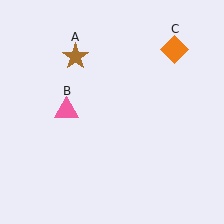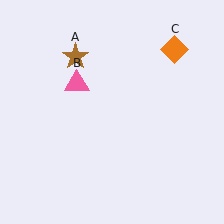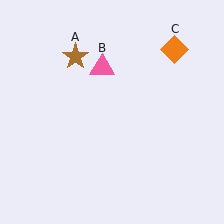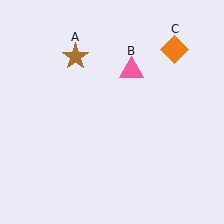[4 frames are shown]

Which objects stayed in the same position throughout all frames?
Brown star (object A) and orange diamond (object C) remained stationary.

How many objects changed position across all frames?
1 object changed position: pink triangle (object B).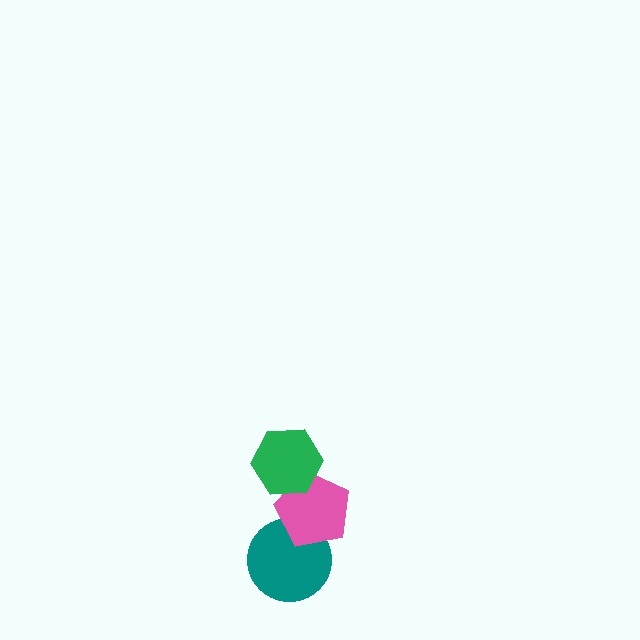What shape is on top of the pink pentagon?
The green hexagon is on top of the pink pentagon.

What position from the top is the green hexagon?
The green hexagon is 1st from the top.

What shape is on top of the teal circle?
The pink pentagon is on top of the teal circle.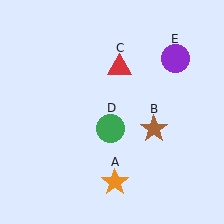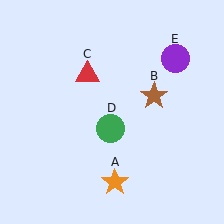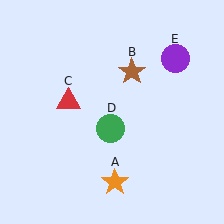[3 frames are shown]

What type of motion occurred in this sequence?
The brown star (object B), red triangle (object C) rotated counterclockwise around the center of the scene.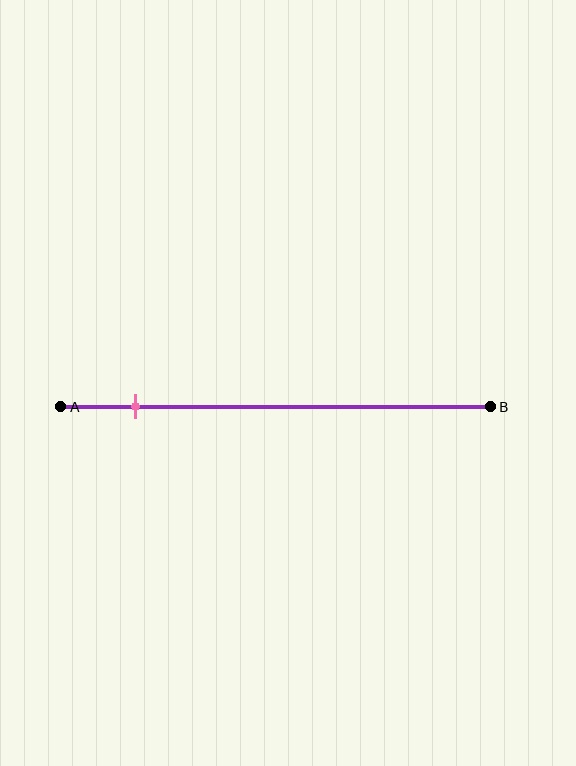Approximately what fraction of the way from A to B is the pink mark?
The pink mark is approximately 15% of the way from A to B.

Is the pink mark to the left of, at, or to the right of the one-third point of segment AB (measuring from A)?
The pink mark is to the left of the one-third point of segment AB.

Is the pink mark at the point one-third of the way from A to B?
No, the mark is at about 15% from A, not at the 33% one-third point.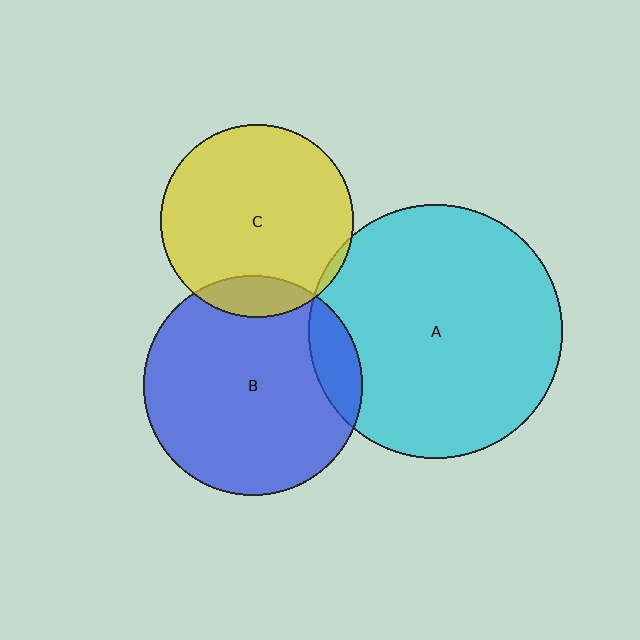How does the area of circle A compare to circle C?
Approximately 1.7 times.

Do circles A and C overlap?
Yes.